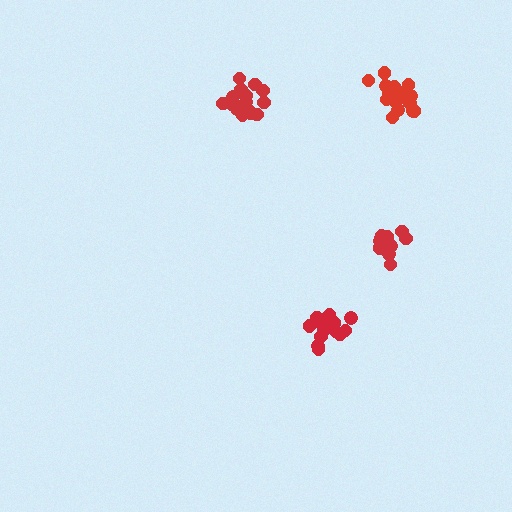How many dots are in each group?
Group 1: 18 dots, Group 2: 14 dots, Group 3: 16 dots, Group 4: 18 dots (66 total).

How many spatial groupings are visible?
There are 4 spatial groupings.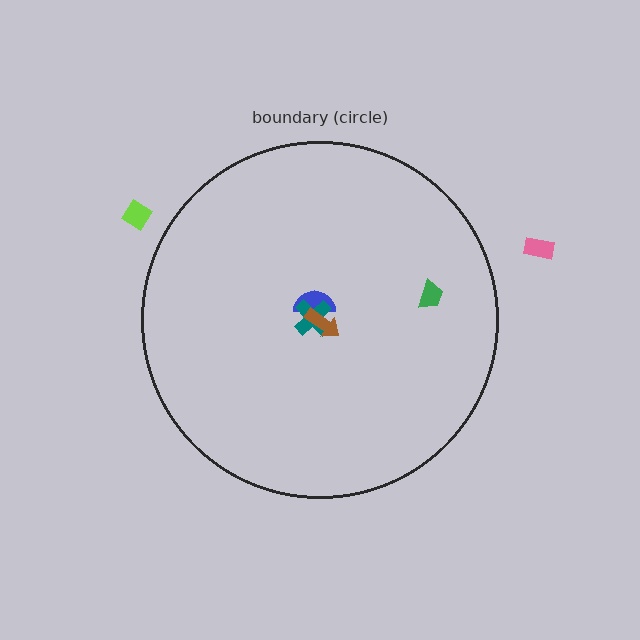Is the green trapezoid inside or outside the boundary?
Inside.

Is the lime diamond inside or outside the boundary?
Outside.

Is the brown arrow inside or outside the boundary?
Inside.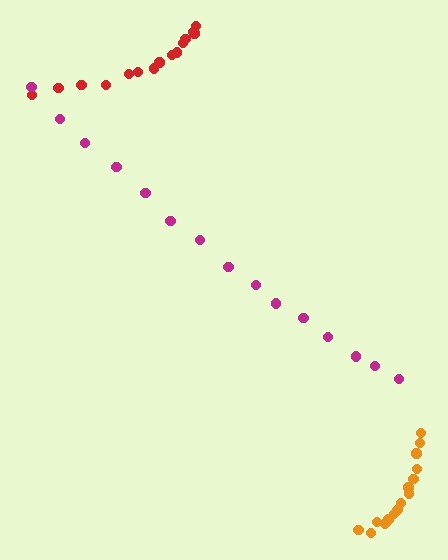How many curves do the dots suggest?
There are 3 distinct paths.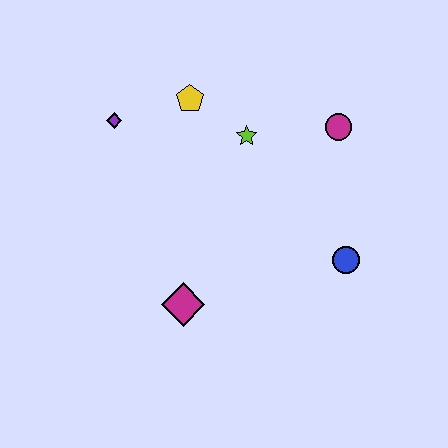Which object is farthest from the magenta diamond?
The magenta circle is farthest from the magenta diamond.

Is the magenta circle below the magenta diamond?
No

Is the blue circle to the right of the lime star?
Yes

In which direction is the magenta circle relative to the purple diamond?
The magenta circle is to the right of the purple diamond.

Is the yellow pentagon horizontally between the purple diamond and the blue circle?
Yes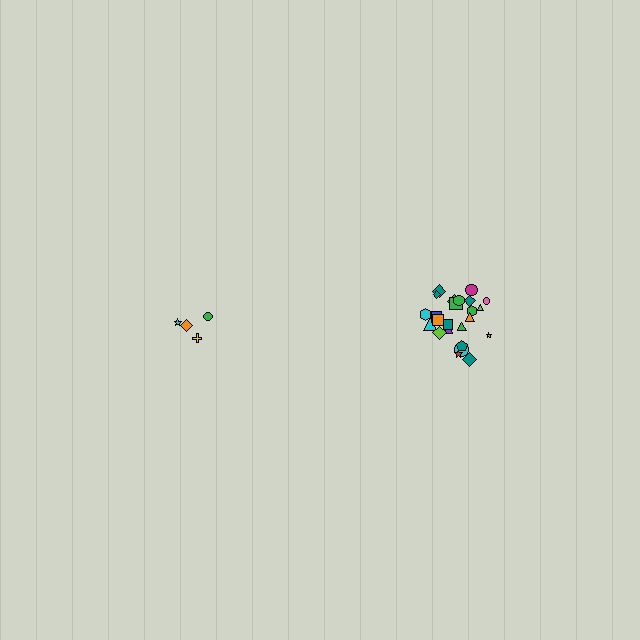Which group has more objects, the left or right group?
The right group.